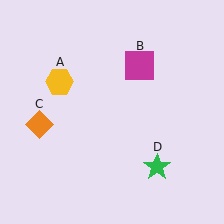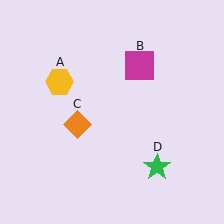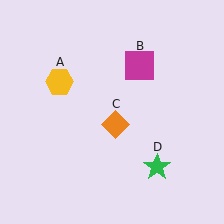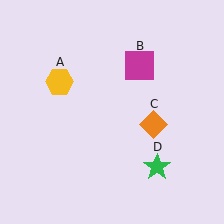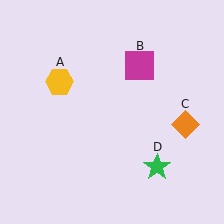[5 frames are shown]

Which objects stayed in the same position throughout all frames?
Yellow hexagon (object A) and magenta square (object B) and green star (object D) remained stationary.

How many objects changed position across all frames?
1 object changed position: orange diamond (object C).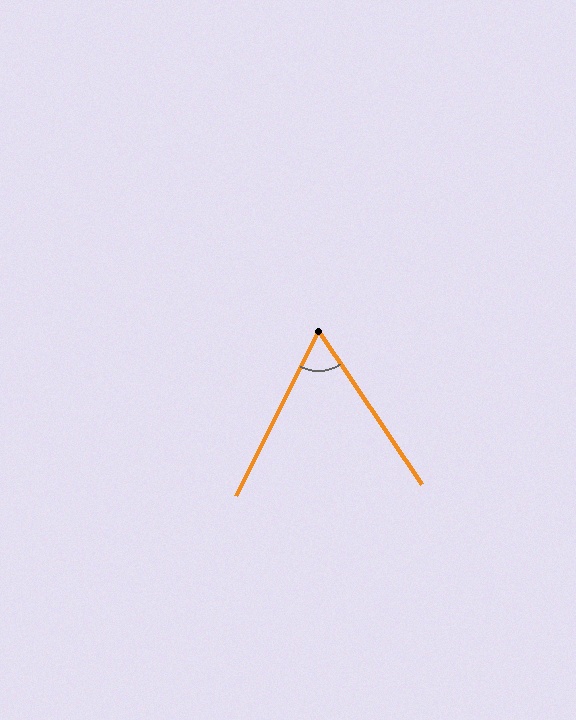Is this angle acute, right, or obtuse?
It is acute.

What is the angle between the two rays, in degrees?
Approximately 61 degrees.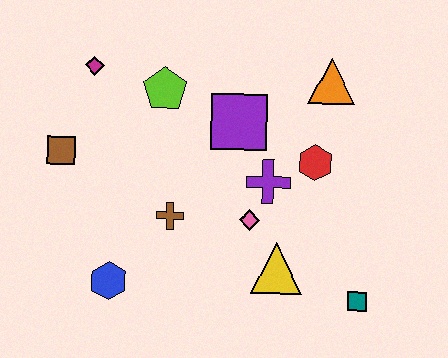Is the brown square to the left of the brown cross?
Yes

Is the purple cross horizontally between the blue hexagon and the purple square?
No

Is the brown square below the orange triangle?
Yes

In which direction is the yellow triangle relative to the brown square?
The yellow triangle is to the right of the brown square.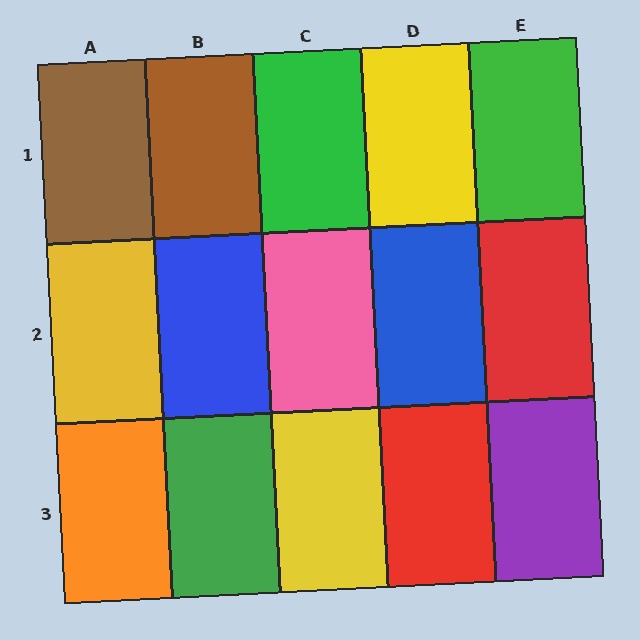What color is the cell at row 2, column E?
Red.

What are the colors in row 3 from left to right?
Orange, green, yellow, red, purple.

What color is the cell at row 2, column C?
Pink.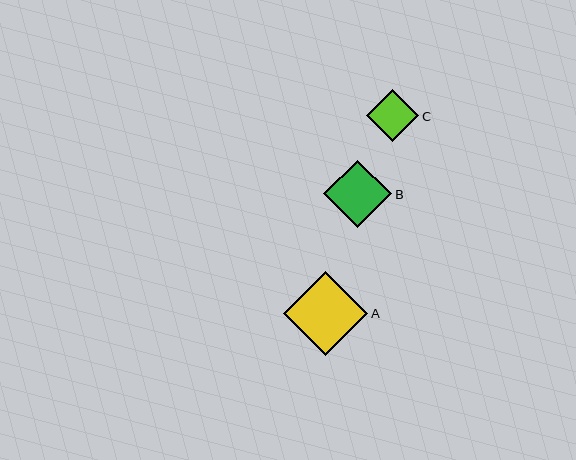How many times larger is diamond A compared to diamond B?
Diamond A is approximately 1.2 times the size of diamond B.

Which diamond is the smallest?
Diamond C is the smallest with a size of approximately 52 pixels.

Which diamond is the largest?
Diamond A is the largest with a size of approximately 85 pixels.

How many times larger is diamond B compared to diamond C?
Diamond B is approximately 1.3 times the size of diamond C.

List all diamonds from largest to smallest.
From largest to smallest: A, B, C.